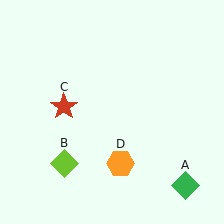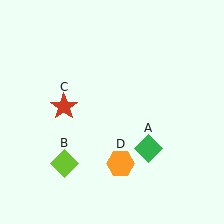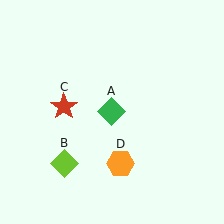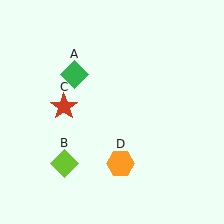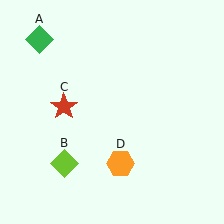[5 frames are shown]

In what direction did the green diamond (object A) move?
The green diamond (object A) moved up and to the left.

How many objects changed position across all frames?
1 object changed position: green diamond (object A).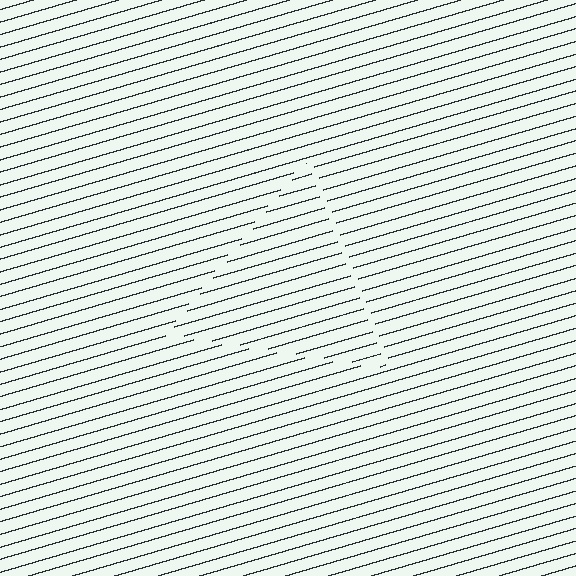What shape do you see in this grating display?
An illusory triangle. The interior of the shape contains the same grating, shifted by half a period — the contour is defined by the phase discontinuity where line-ends from the inner and outer gratings abut.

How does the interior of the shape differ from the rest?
The interior of the shape contains the same grating, shifted by half a period — the contour is defined by the phase discontinuity where line-ends from the inner and outer gratings abut.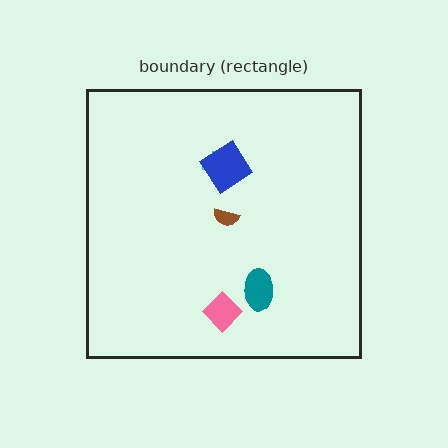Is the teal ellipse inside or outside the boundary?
Inside.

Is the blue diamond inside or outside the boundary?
Inside.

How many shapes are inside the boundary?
5 inside, 0 outside.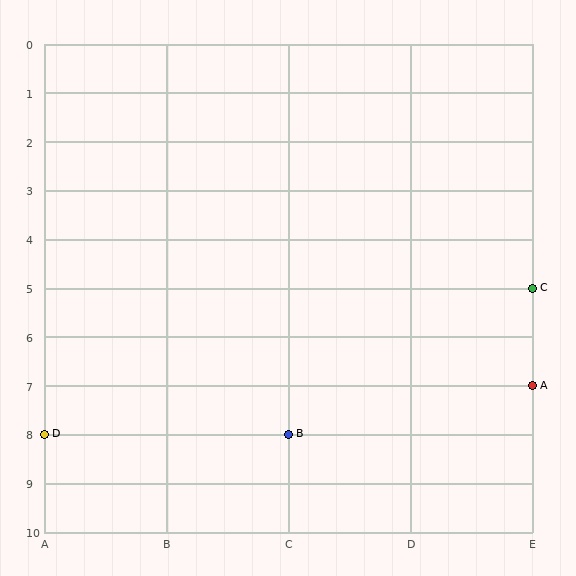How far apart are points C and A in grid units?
Points C and A are 2 rows apart.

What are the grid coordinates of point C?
Point C is at grid coordinates (E, 5).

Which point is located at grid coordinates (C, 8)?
Point B is at (C, 8).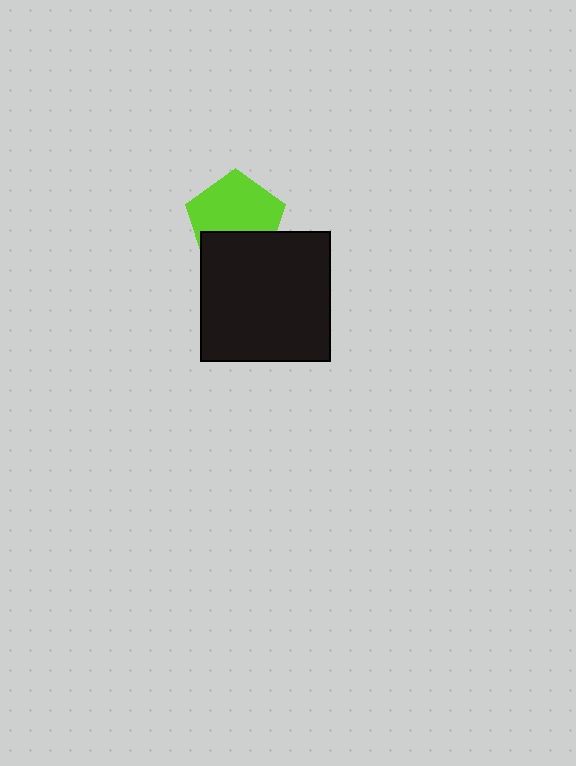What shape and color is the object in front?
The object in front is a black square.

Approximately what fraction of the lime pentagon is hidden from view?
Roughly 34% of the lime pentagon is hidden behind the black square.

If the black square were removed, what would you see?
You would see the complete lime pentagon.